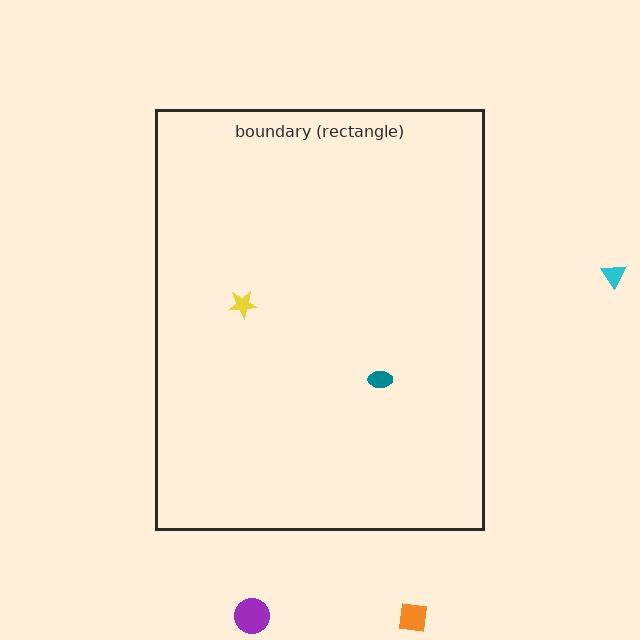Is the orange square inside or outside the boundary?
Outside.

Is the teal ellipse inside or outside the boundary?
Inside.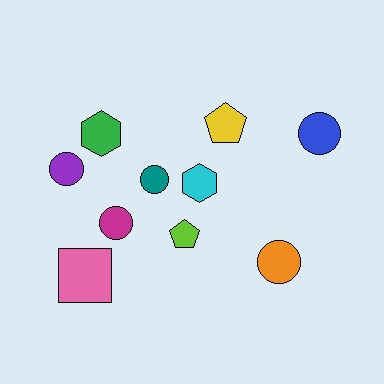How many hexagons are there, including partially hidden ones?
There are 2 hexagons.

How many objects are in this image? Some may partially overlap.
There are 10 objects.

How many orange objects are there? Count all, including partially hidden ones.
There is 1 orange object.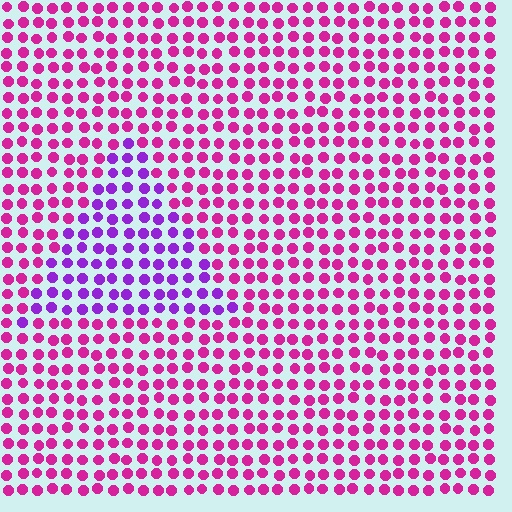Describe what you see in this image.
The image is filled with small magenta elements in a uniform arrangement. A triangle-shaped region is visible where the elements are tinted to a slightly different hue, forming a subtle color boundary.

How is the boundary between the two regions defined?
The boundary is defined purely by a slight shift in hue (about 41 degrees). Spacing, size, and orientation are identical on both sides.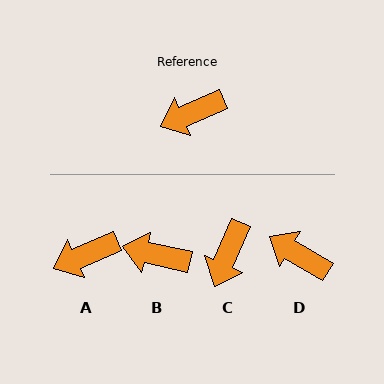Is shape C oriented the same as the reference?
No, it is off by about 44 degrees.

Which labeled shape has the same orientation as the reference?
A.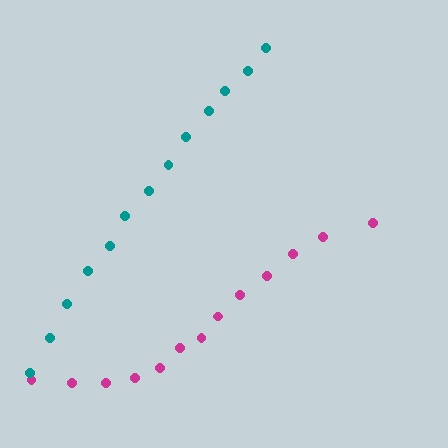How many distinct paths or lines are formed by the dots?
There are 2 distinct paths.